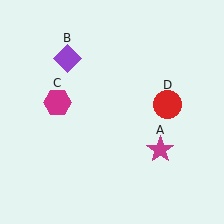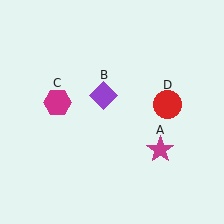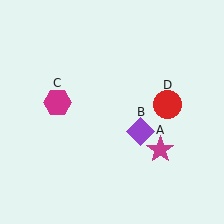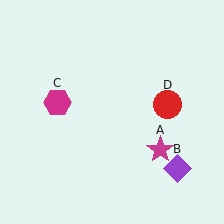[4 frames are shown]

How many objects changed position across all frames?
1 object changed position: purple diamond (object B).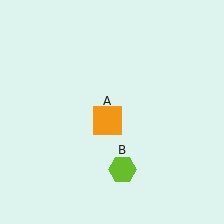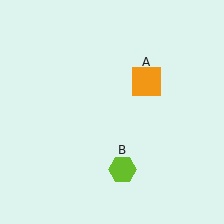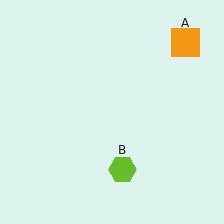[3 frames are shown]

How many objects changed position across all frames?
1 object changed position: orange square (object A).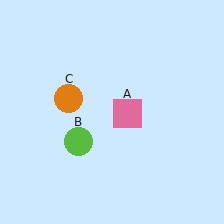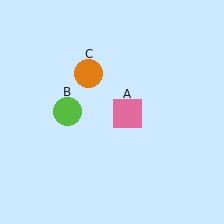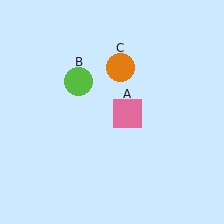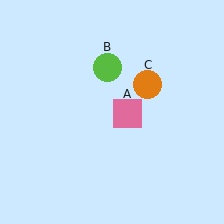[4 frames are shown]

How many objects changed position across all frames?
2 objects changed position: lime circle (object B), orange circle (object C).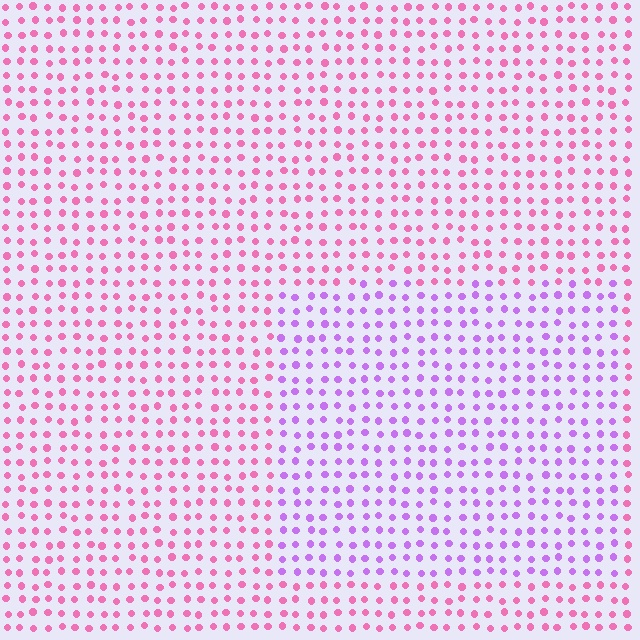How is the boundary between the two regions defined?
The boundary is defined purely by a slight shift in hue (about 47 degrees). Spacing, size, and orientation are identical on both sides.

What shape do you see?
I see a rectangle.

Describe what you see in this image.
The image is filled with small pink elements in a uniform arrangement. A rectangle-shaped region is visible where the elements are tinted to a slightly different hue, forming a subtle color boundary.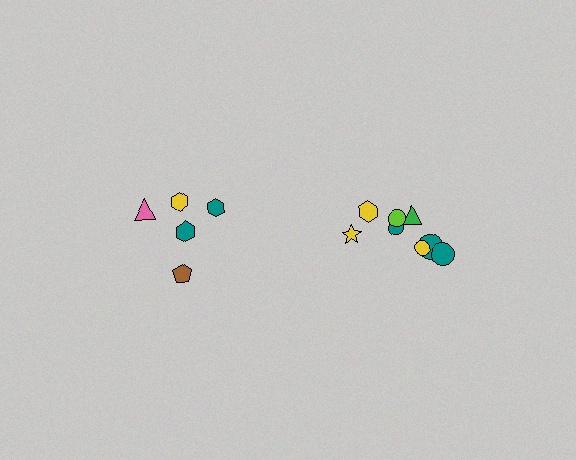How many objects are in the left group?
There are 5 objects.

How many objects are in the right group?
There are 8 objects.